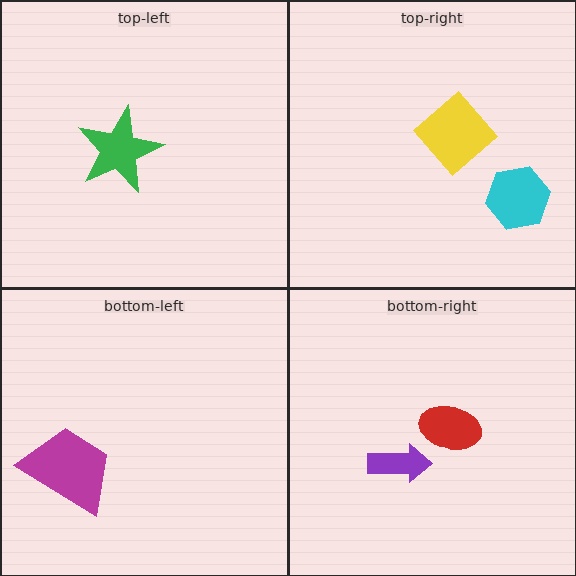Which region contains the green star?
The top-left region.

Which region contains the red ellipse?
The bottom-right region.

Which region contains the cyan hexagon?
The top-right region.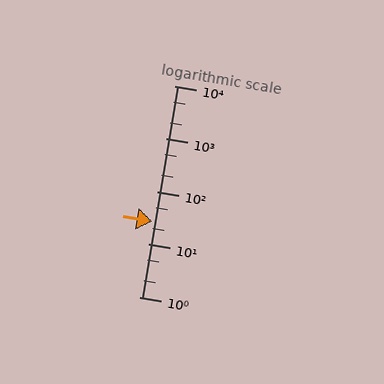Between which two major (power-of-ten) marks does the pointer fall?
The pointer is between 10 and 100.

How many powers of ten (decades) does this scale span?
The scale spans 4 decades, from 1 to 10000.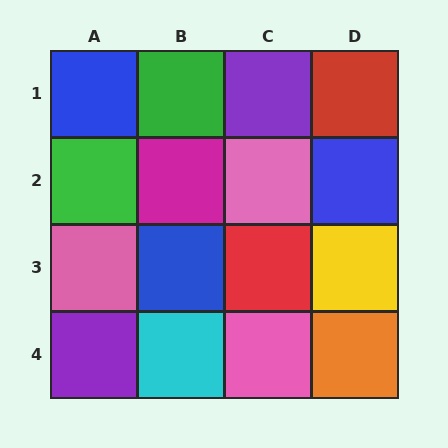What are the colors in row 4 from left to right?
Purple, cyan, pink, orange.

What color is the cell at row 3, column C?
Red.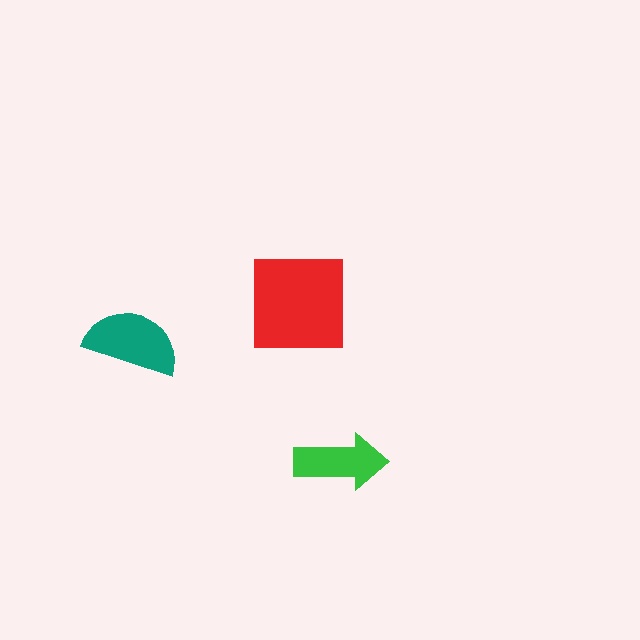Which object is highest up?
The red square is topmost.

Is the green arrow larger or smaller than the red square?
Smaller.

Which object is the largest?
The red square.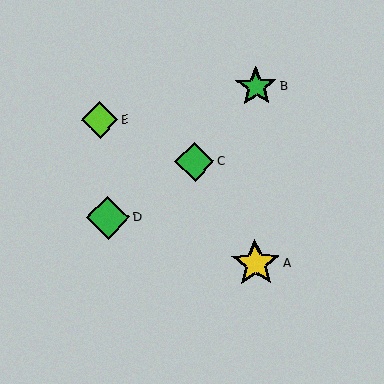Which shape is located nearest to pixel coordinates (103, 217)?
The green diamond (labeled D) at (108, 218) is nearest to that location.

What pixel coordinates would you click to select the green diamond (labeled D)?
Click at (108, 218) to select the green diamond D.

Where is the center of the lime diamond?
The center of the lime diamond is at (100, 120).